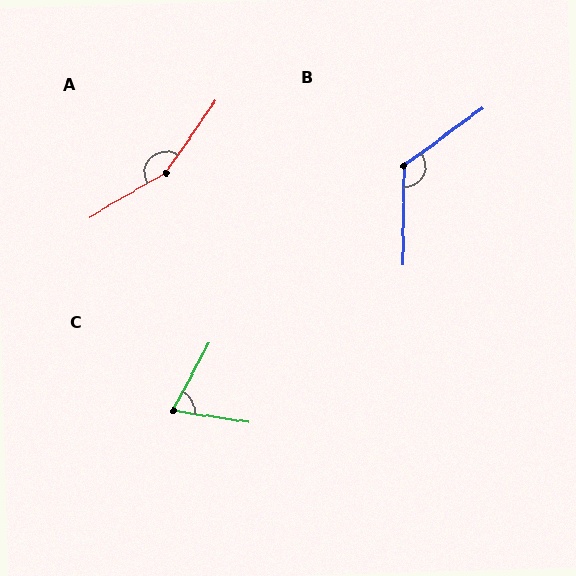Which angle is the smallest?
C, at approximately 70 degrees.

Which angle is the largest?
A, at approximately 154 degrees.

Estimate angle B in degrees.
Approximately 126 degrees.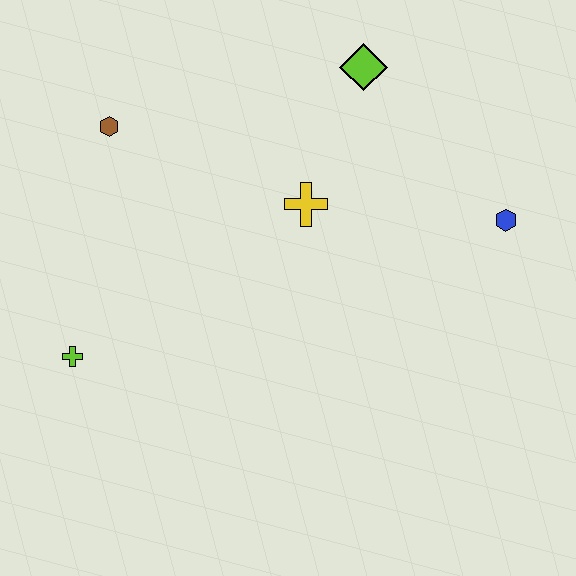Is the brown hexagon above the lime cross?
Yes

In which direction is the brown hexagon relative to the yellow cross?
The brown hexagon is to the left of the yellow cross.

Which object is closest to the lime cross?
The brown hexagon is closest to the lime cross.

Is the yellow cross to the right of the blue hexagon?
No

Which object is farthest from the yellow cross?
The lime cross is farthest from the yellow cross.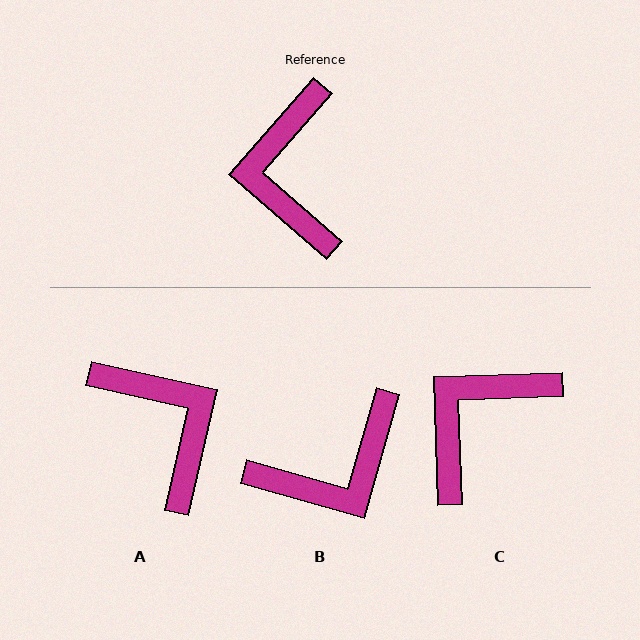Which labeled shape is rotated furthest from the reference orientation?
A, about 152 degrees away.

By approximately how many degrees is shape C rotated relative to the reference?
Approximately 47 degrees clockwise.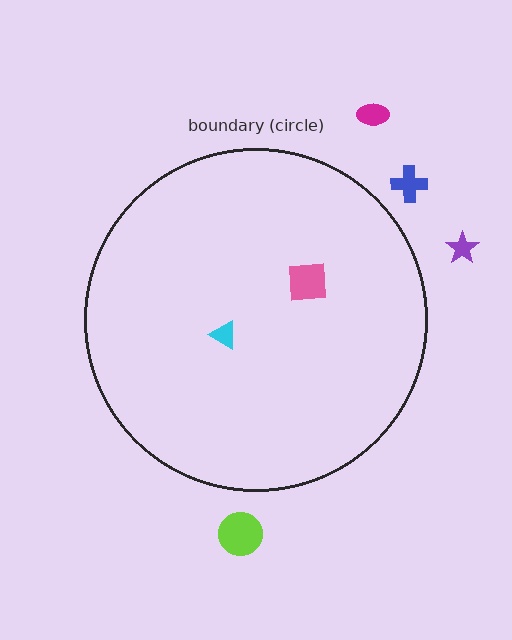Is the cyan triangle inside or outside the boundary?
Inside.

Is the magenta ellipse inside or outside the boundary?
Outside.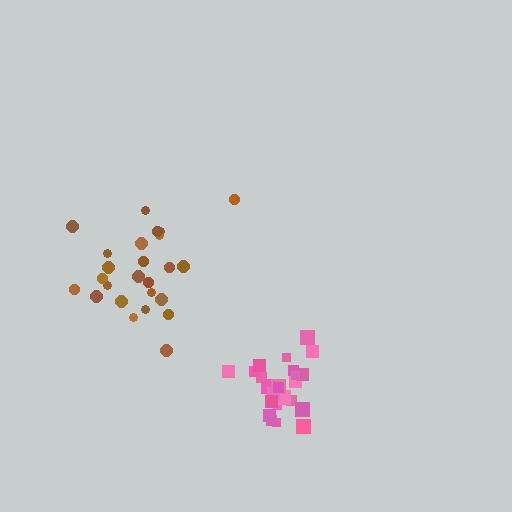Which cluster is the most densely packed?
Pink.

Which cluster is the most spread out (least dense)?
Brown.